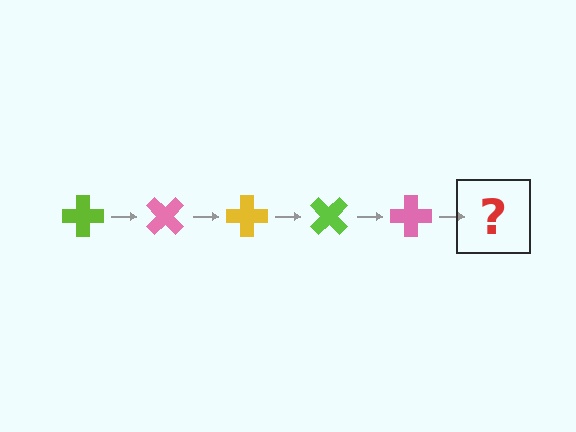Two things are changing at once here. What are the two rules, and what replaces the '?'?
The two rules are that it rotates 45 degrees each step and the color cycles through lime, pink, and yellow. The '?' should be a yellow cross, rotated 225 degrees from the start.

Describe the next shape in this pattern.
It should be a yellow cross, rotated 225 degrees from the start.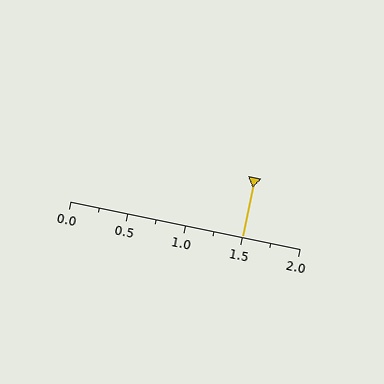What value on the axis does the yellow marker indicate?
The marker indicates approximately 1.5.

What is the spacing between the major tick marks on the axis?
The major ticks are spaced 0.5 apart.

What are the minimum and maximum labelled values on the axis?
The axis runs from 0.0 to 2.0.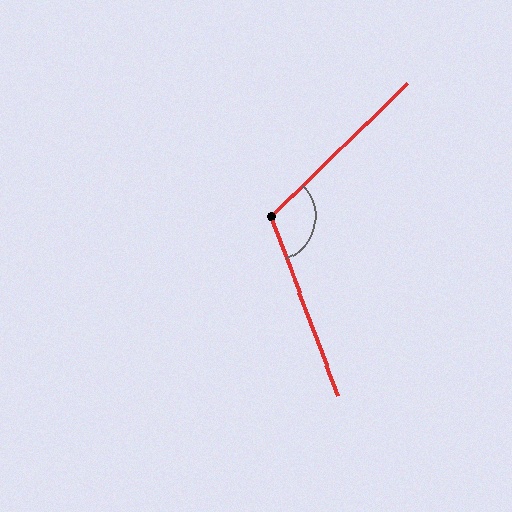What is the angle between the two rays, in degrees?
Approximately 114 degrees.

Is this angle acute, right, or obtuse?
It is obtuse.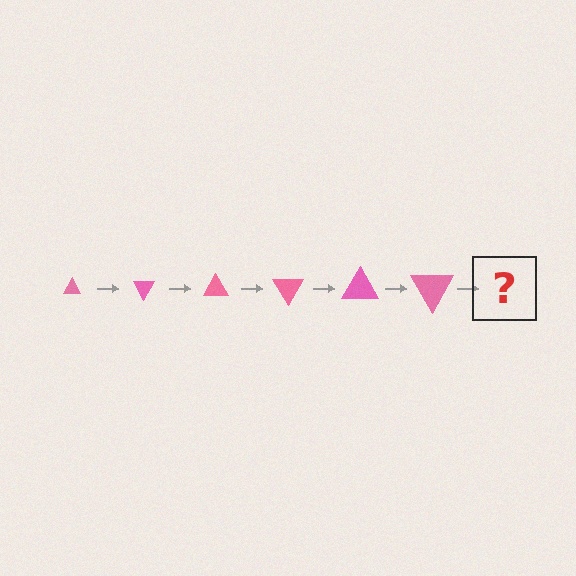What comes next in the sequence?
The next element should be a triangle, larger than the previous one and rotated 360 degrees from the start.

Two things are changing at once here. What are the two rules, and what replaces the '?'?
The two rules are that the triangle grows larger each step and it rotates 60 degrees each step. The '?' should be a triangle, larger than the previous one and rotated 360 degrees from the start.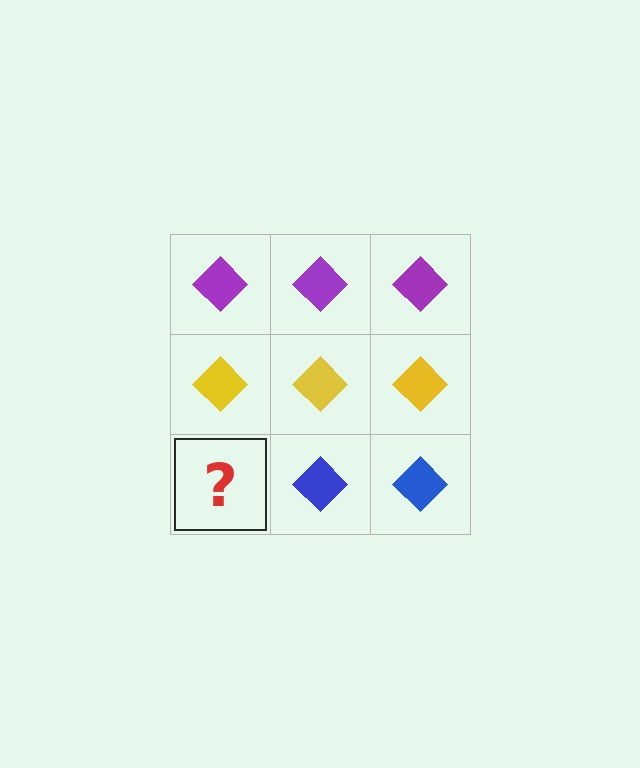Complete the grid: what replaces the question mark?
The question mark should be replaced with a blue diamond.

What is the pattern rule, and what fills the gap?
The rule is that each row has a consistent color. The gap should be filled with a blue diamond.